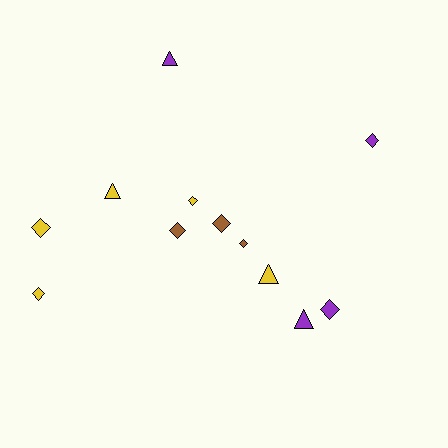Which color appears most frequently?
Yellow, with 5 objects.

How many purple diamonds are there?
There are 2 purple diamonds.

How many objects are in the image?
There are 12 objects.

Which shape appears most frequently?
Diamond, with 8 objects.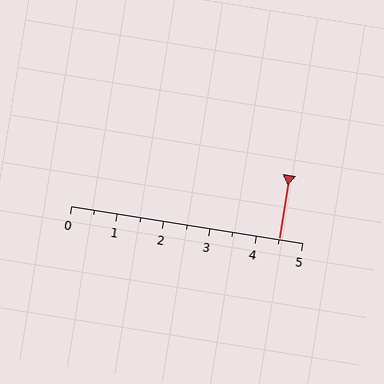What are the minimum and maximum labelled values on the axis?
The axis runs from 0 to 5.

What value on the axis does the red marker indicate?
The marker indicates approximately 4.5.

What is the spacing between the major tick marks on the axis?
The major ticks are spaced 1 apart.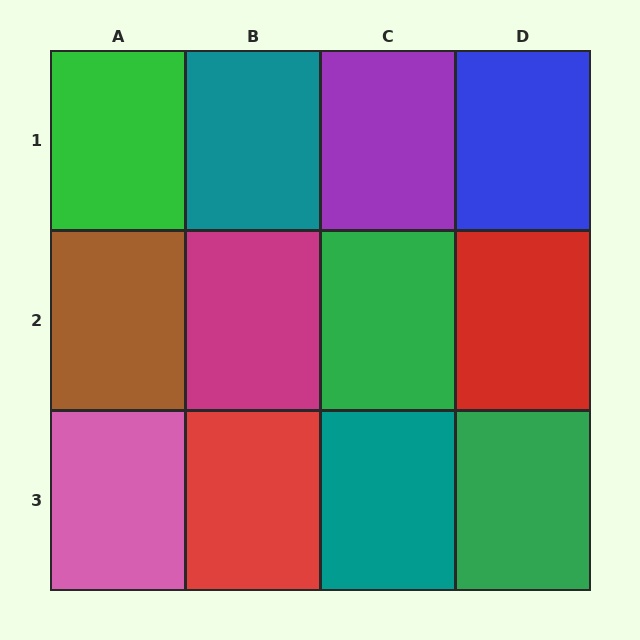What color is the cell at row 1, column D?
Blue.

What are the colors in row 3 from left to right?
Pink, red, teal, green.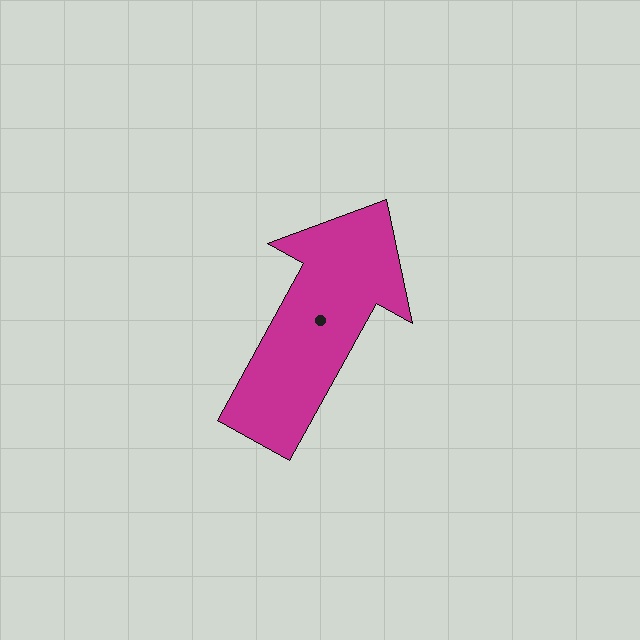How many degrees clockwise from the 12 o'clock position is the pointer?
Approximately 29 degrees.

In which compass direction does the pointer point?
Northeast.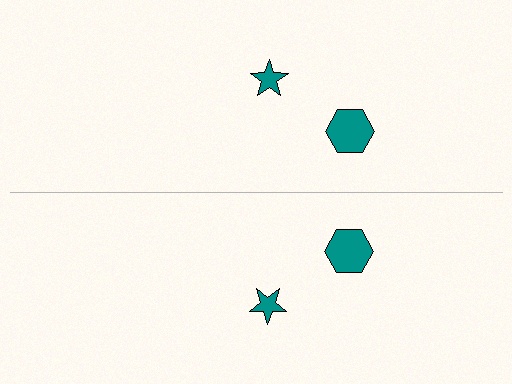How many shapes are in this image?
There are 4 shapes in this image.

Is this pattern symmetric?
Yes, this pattern has bilateral (reflection) symmetry.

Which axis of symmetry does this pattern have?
The pattern has a horizontal axis of symmetry running through the center of the image.